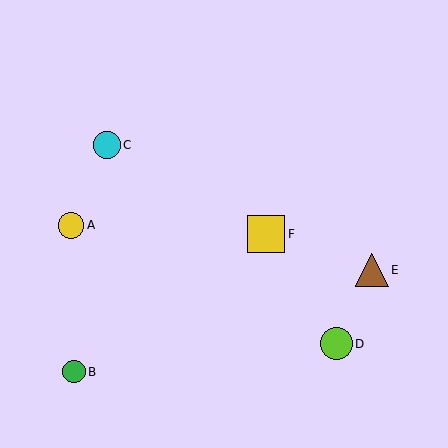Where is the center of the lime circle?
The center of the lime circle is at (336, 344).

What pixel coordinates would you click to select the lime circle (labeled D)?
Click at (336, 344) to select the lime circle D.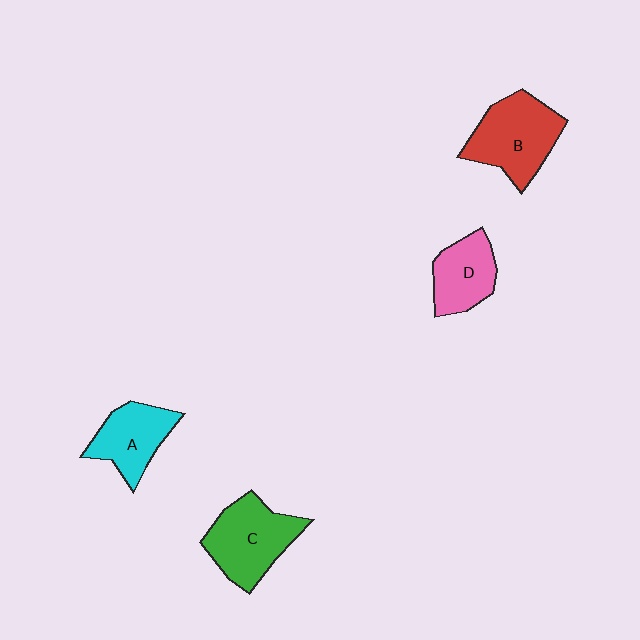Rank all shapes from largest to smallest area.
From largest to smallest: B (red), C (green), A (cyan), D (pink).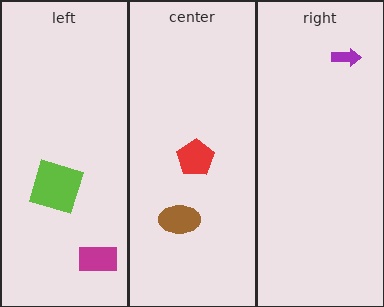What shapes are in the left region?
The lime square, the magenta rectangle.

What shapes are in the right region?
The purple arrow.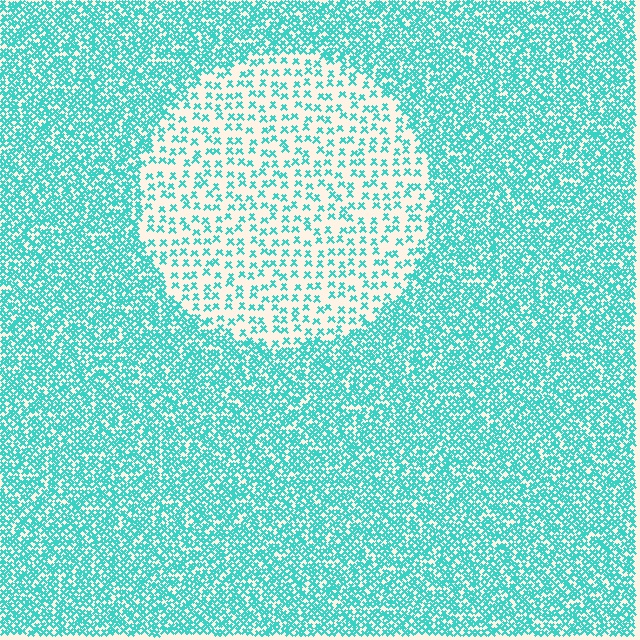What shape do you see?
I see a circle.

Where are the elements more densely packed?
The elements are more densely packed outside the circle boundary.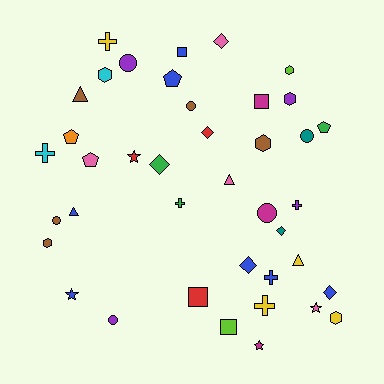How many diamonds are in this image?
There are 6 diamonds.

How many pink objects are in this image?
There are 4 pink objects.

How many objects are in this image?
There are 40 objects.